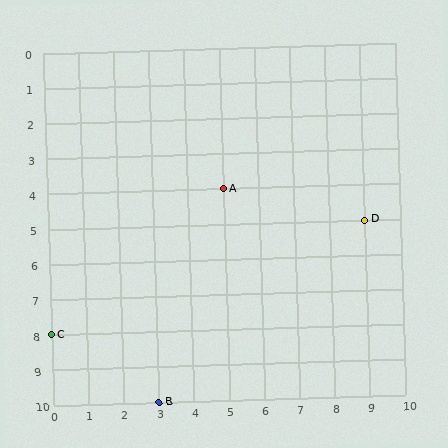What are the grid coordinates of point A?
Point A is at grid coordinates (5, 4).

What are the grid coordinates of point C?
Point C is at grid coordinates (0, 8).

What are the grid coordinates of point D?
Point D is at grid coordinates (9, 5).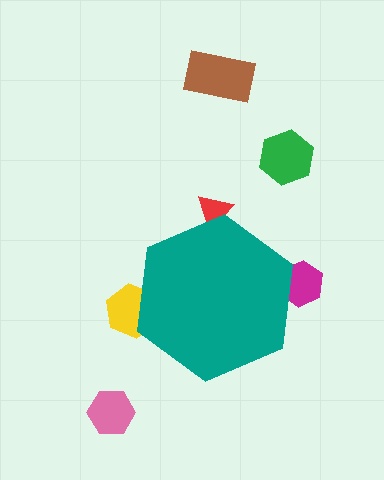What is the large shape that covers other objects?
A teal hexagon.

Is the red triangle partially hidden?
Yes, the red triangle is partially hidden behind the teal hexagon.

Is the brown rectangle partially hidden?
No, the brown rectangle is fully visible.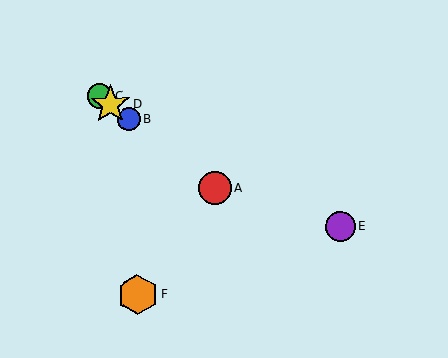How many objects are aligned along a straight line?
4 objects (A, B, C, D) are aligned along a straight line.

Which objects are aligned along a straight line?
Objects A, B, C, D are aligned along a straight line.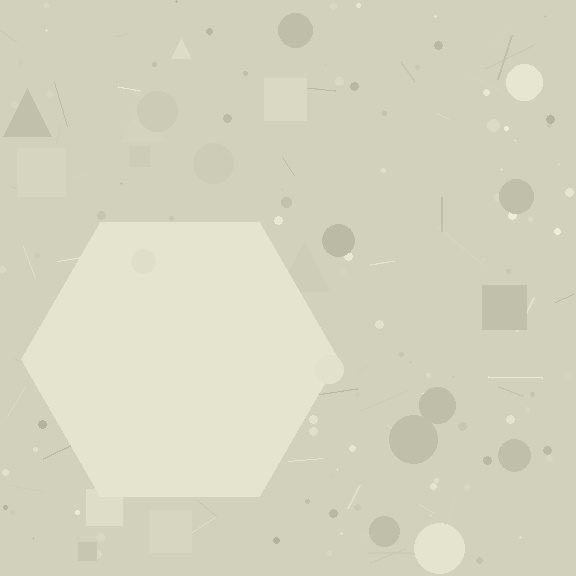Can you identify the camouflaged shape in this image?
The camouflaged shape is a hexagon.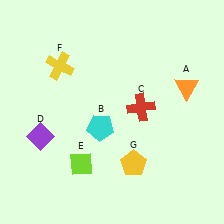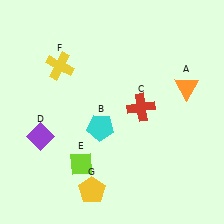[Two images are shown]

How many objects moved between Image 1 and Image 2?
1 object moved between the two images.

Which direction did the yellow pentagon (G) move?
The yellow pentagon (G) moved left.